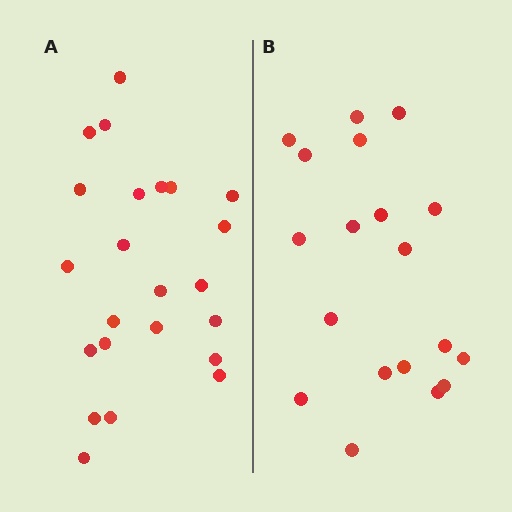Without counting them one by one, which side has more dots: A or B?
Region A (the left region) has more dots.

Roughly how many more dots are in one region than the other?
Region A has about 4 more dots than region B.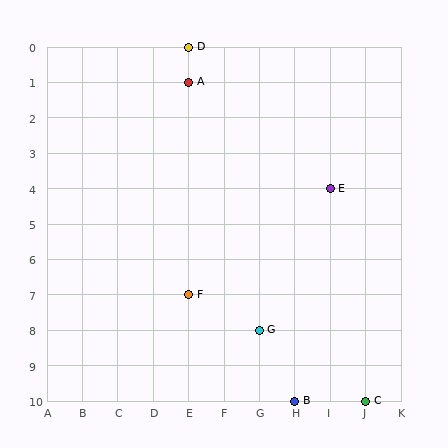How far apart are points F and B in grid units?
Points F and B are 3 columns and 3 rows apart (about 4.2 grid units diagonally).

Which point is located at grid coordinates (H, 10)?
Point B is at (H, 10).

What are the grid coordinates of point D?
Point D is at grid coordinates (E, 0).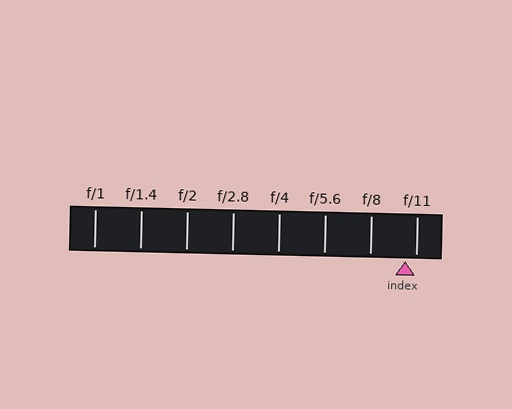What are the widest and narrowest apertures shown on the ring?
The widest aperture shown is f/1 and the narrowest is f/11.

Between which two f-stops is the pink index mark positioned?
The index mark is between f/8 and f/11.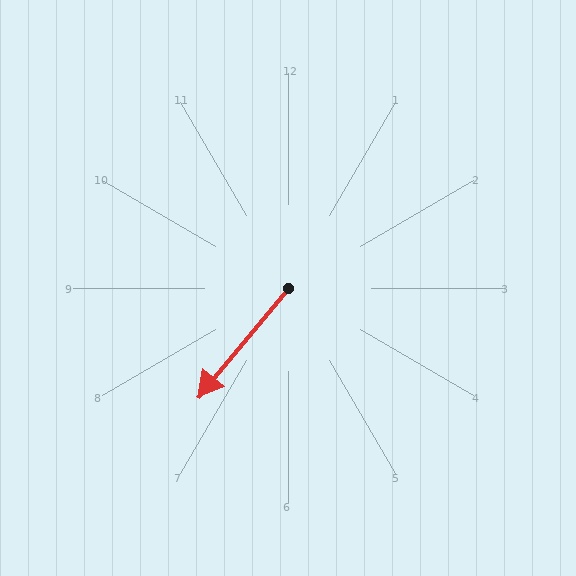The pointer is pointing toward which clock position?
Roughly 7 o'clock.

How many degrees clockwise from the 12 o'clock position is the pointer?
Approximately 220 degrees.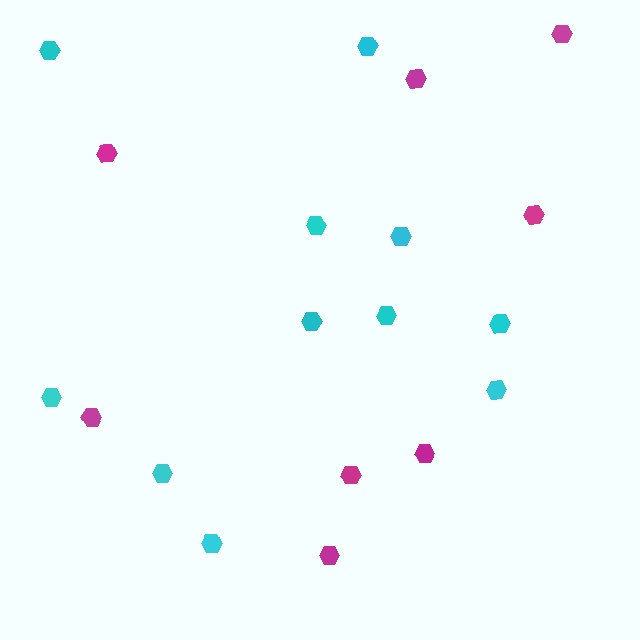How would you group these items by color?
There are 2 groups: one group of cyan hexagons (11) and one group of magenta hexagons (8).